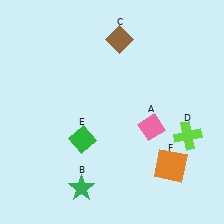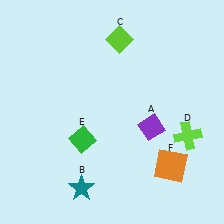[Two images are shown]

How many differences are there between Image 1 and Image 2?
There are 3 differences between the two images.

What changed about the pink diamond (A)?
In Image 1, A is pink. In Image 2, it changed to purple.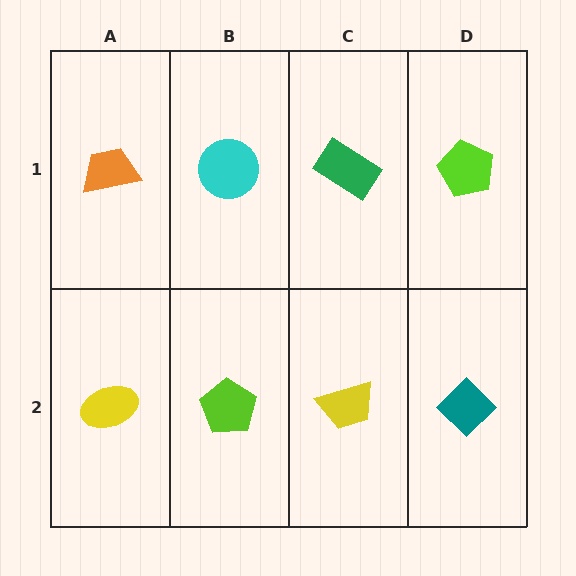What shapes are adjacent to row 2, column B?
A cyan circle (row 1, column B), a yellow ellipse (row 2, column A), a yellow trapezoid (row 2, column C).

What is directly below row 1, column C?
A yellow trapezoid.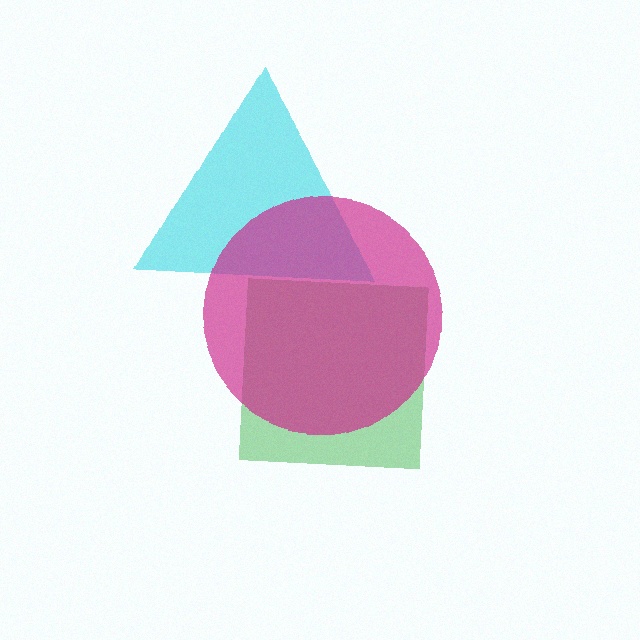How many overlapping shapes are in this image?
There are 3 overlapping shapes in the image.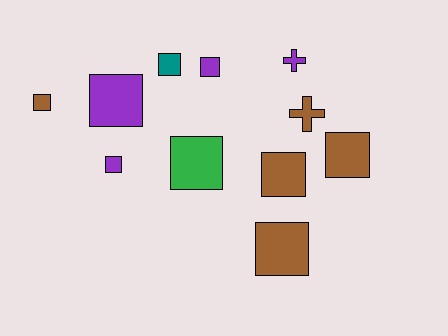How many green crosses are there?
There are no green crosses.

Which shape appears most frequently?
Square, with 9 objects.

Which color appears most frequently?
Brown, with 5 objects.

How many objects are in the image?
There are 11 objects.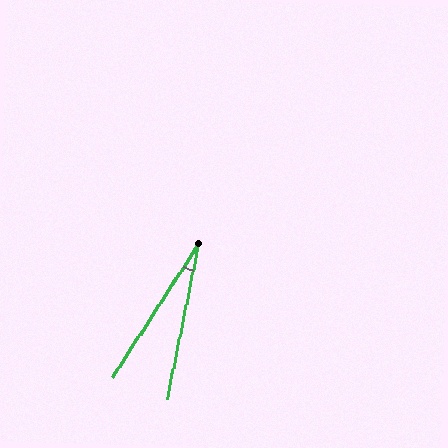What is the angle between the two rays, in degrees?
Approximately 21 degrees.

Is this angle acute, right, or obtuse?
It is acute.